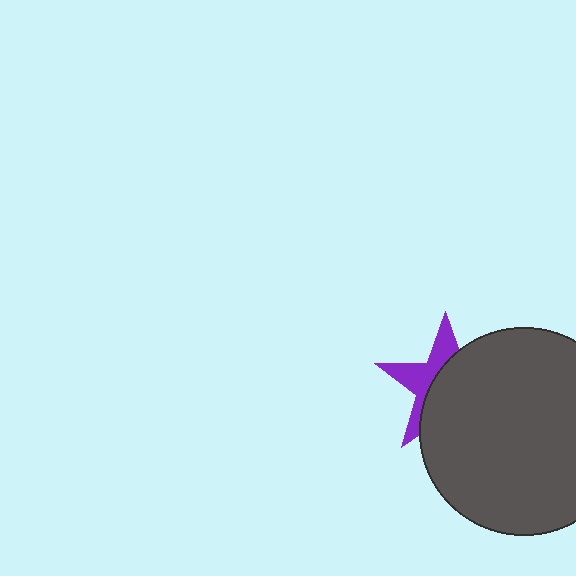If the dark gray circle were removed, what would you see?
You would see the complete purple star.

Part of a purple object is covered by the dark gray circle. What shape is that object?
It is a star.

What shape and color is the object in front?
The object in front is a dark gray circle.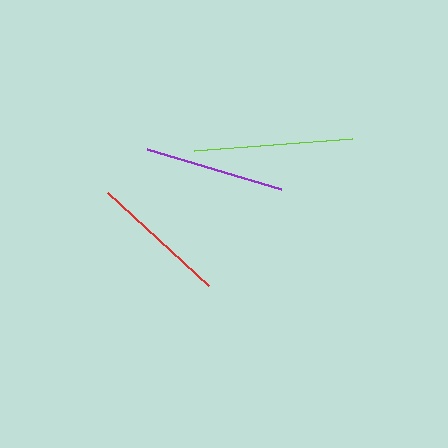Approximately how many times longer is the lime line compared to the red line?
The lime line is approximately 1.2 times the length of the red line.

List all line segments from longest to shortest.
From longest to shortest: lime, purple, red.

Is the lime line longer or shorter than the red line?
The lime line is longer than the red line.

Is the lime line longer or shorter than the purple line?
The lime line is longer than the purple line.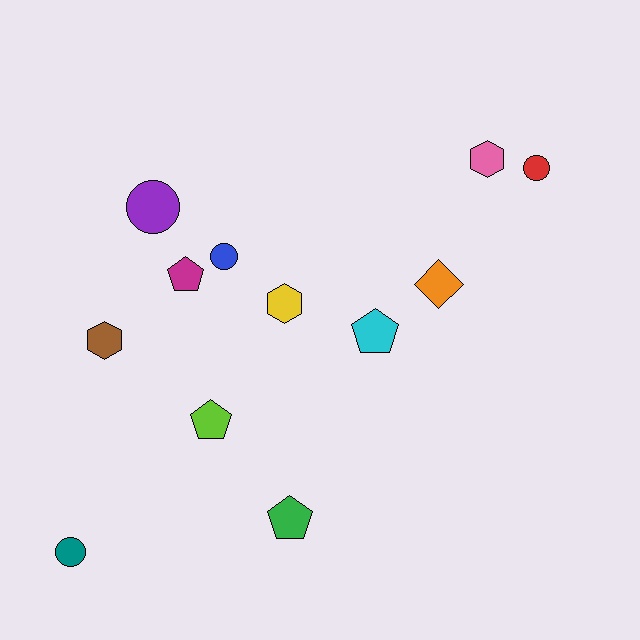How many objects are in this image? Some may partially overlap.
There are 12 objects.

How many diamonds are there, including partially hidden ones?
There is 1 diamond.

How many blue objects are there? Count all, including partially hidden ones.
There is 1 blue object.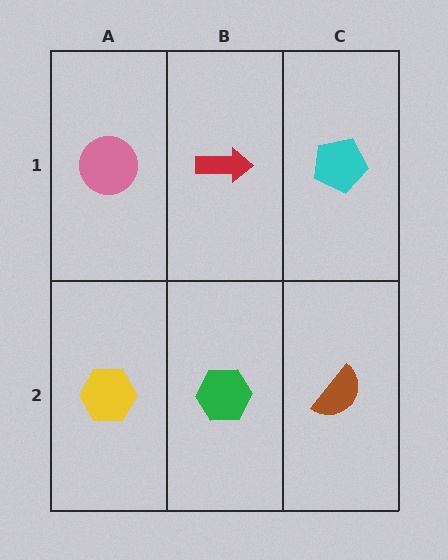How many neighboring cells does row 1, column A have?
2.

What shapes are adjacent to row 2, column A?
A pink circle (row 1, column A), a green hexagon (row 2, column B).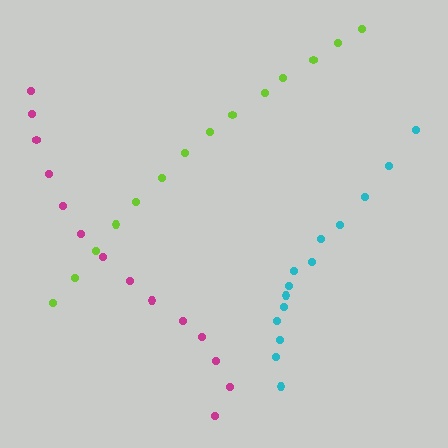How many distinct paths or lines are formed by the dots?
There are 3 distinct paths.